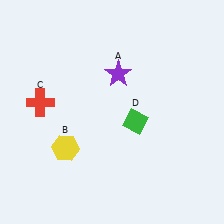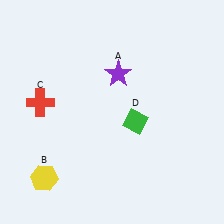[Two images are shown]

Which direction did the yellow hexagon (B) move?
The yellow hexagon (B) moved down.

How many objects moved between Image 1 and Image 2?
1 object moved between the two images.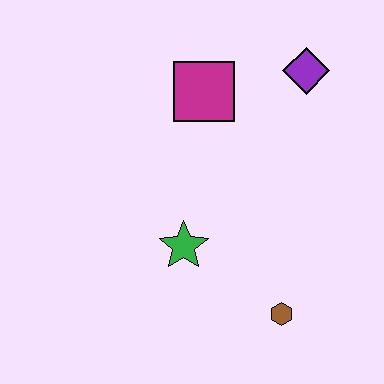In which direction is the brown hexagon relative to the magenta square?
The brown hexagon is below the magenta square.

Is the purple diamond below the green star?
No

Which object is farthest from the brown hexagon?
The purple diamond is farthest from the brown hexagon.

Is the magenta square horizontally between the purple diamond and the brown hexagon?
No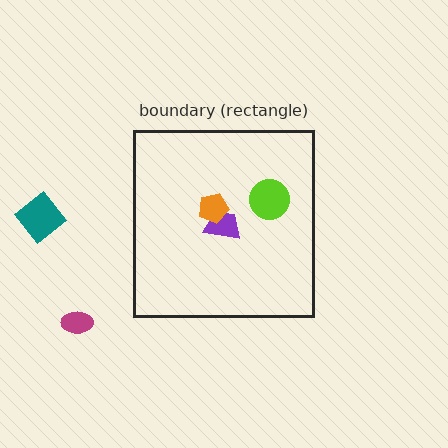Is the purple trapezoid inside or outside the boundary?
Inside.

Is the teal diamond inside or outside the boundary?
Outside.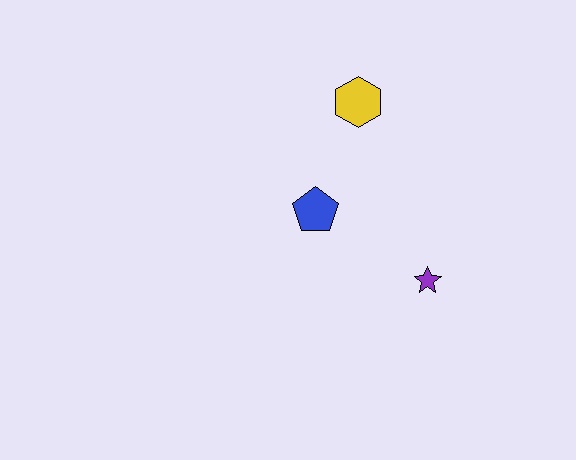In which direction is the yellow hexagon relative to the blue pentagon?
The yellow hexagon is above the blue pentagon.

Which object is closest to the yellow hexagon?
The blue pentagon is closest to the yellow hexagon.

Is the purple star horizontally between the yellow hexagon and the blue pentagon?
No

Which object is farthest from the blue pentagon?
The purple star is farthest from the blue pentagon.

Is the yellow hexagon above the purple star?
Yes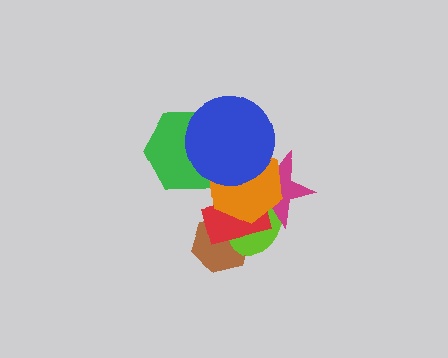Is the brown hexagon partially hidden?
Yes, it is partially covered by another shape.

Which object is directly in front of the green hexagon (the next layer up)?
The orange hexagon is directly in front of the green hexagon.